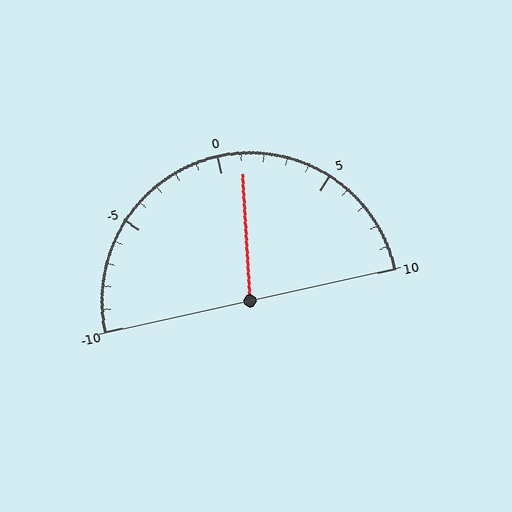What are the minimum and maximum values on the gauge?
The gauge ranges from -10 to 10.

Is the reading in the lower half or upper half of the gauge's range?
The reading is in the upper half of the range (-10 to 10).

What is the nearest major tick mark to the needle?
The nearest major tick mark is 0.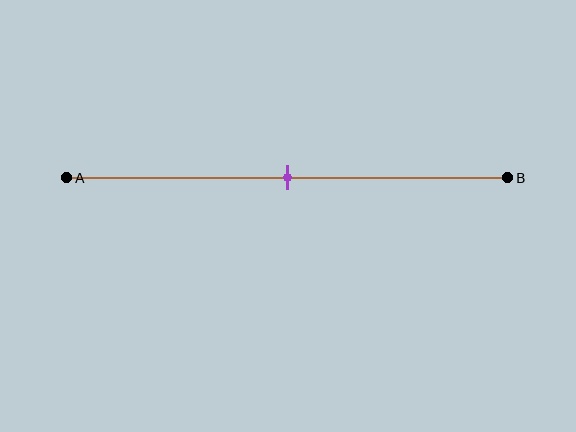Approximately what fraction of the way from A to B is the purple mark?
The purple mark is approximately 50% of the way from A to B.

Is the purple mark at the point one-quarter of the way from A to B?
No, the mark is at about 50% from A, not at the 25% one-quarter point.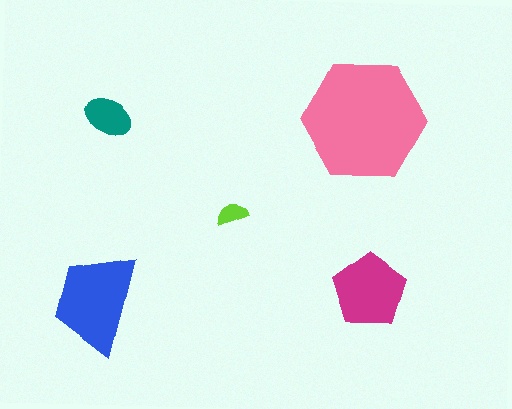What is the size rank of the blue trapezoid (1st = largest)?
2nd.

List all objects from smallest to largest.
The lime semicircle, the teal ellipse, the magenta pentagon, the blue trapezoid, the pink hexagon.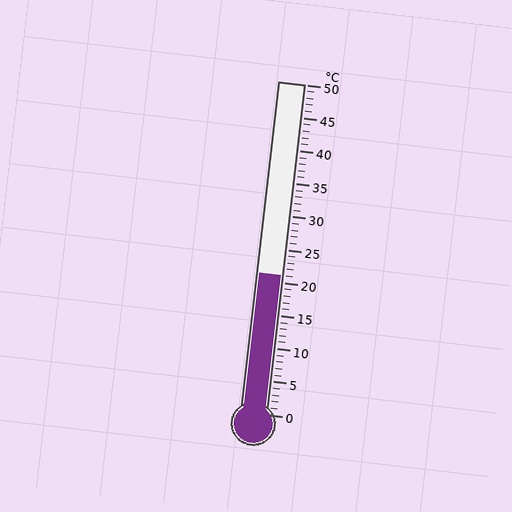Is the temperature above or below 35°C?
The temperature is below 35°C.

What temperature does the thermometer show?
The thermometer shows approximately 21°C.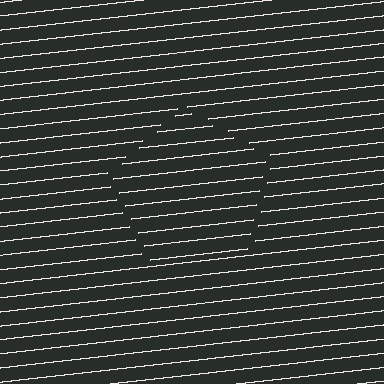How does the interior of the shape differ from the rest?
The interior of the shape contains the same grating, shifted by half a period — the contour is defined by the phase discontinuity where line-ends from the inner and outer gratings abut.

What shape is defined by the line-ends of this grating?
An illusory pentagon. The interior of the shape contains the same grating, shifted by half a period — the contour is defined by the phase discontinuity where line-ends from the inner and outer gratings abut.